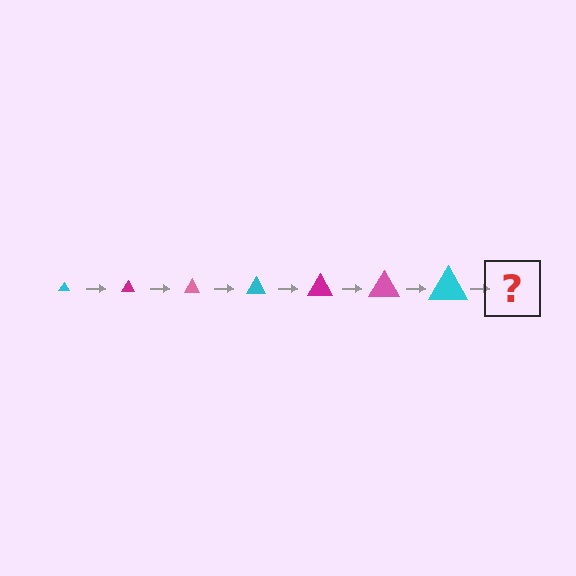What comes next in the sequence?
The next element should be a magenta triangle, larger than the previous one.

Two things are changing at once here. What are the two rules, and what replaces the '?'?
The two rules are that the triangle grows larger each step and the color cycles through cyan, magenta, and pink. The '?' should be a magenta triangle, larger than the previous one.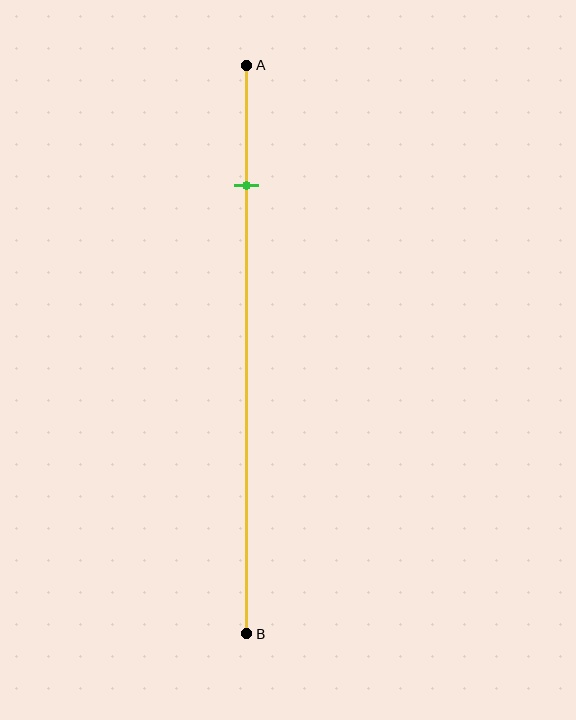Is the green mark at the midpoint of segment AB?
No, the mark is at about 20% from A, not at the 50% midpoint.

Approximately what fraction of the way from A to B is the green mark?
The green mark is approximately 20% of the way from A to B.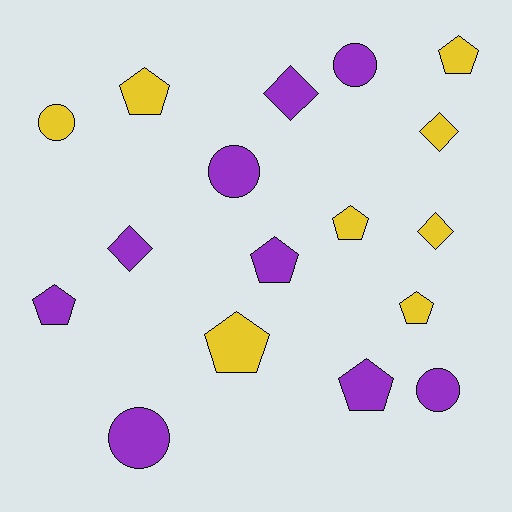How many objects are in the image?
There are 17 objects.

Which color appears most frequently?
Purple, with 9 objects.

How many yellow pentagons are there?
There are 5 yellow pentagons.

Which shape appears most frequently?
Pentagon, with 8 objects.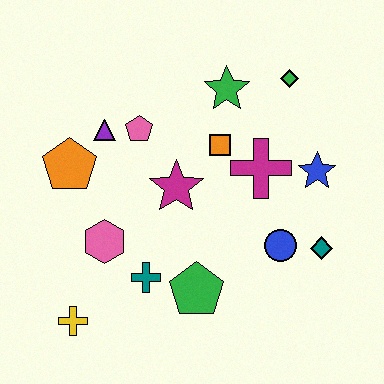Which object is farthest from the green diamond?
The yellow cross is farthest from the green diamond.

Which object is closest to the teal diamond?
The blue circle is closest to the teal diamond.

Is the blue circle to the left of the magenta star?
No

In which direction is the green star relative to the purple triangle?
The green star is to the right of the purple triangle.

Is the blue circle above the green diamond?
No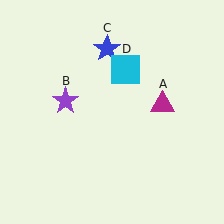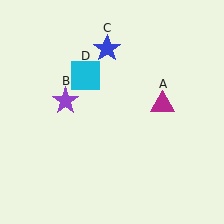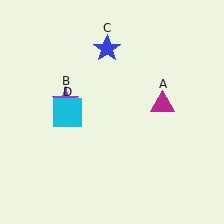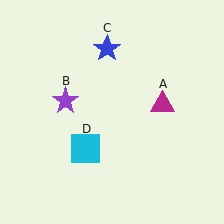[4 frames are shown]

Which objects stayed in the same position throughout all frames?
Magenta triangle (object A) and purple star (object B) and blue star (object C) remained stationary.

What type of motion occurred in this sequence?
The cyan square (object D) rotated counterclockwise around the center of the scene.